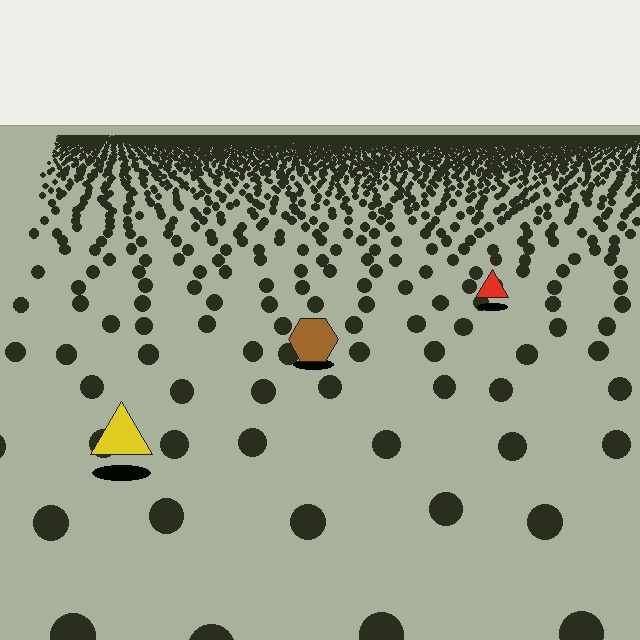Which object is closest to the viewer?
The yellow triangle is closest. The texture marks near it are larger and more spread out.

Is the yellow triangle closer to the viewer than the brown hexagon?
Yes. The yellow triangle is closer — you can tell from the texture gradient: the ground texture is coarser near it.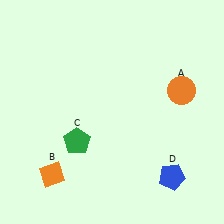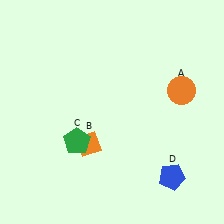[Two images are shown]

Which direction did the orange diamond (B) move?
The orange diamond (B) moved right.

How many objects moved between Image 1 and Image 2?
1 object moved between the two images.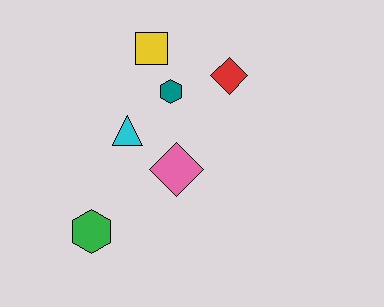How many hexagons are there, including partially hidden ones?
There are 2 hexagons.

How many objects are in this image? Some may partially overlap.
There are 6 objects.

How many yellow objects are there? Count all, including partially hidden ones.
There is 1 yellow object.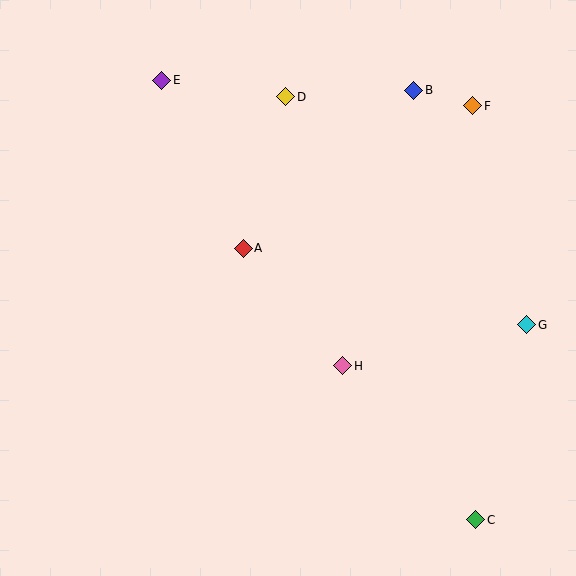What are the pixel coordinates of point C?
Point C is at (476, 520).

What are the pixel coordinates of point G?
Point G is at (527, 325).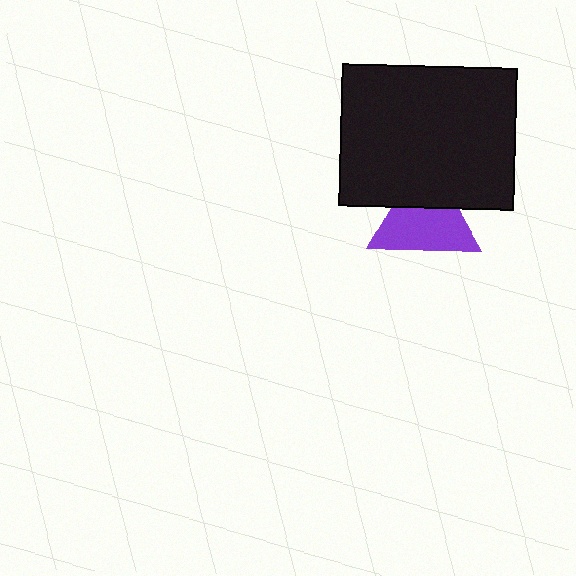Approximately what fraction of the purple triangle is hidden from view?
Roughly 35% of the purple triangle is hidden behind the black rectangle.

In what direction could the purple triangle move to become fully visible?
The purple triangle could move down. That would shift it out from behind the black rectangle entirely.